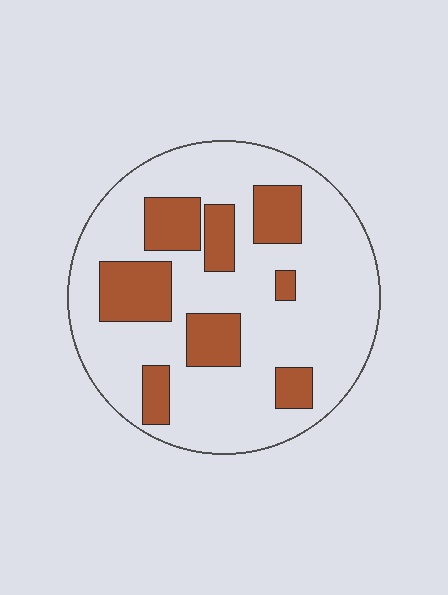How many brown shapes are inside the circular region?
8.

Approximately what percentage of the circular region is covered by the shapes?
Approximately 25%.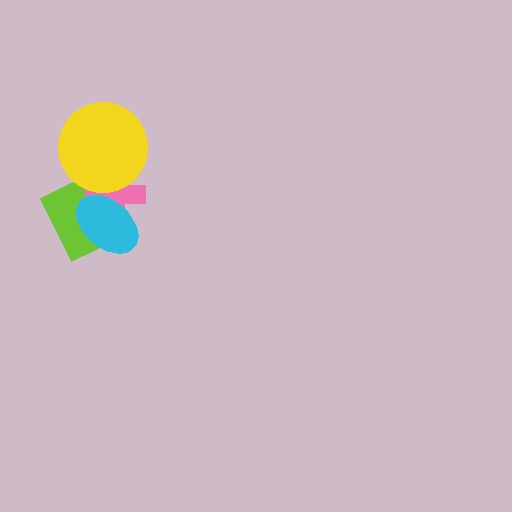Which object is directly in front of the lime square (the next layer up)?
The pink cross is directly in front of the lime square.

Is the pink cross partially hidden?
Yes, it is partially covered by another shape.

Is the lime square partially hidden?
Yes, it is partially covered by another shape.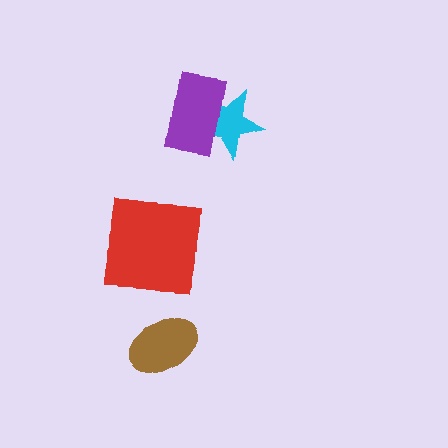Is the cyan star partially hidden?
Yes, it is partially covered by another shape.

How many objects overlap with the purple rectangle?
1 object overlaps with the purple rectangle.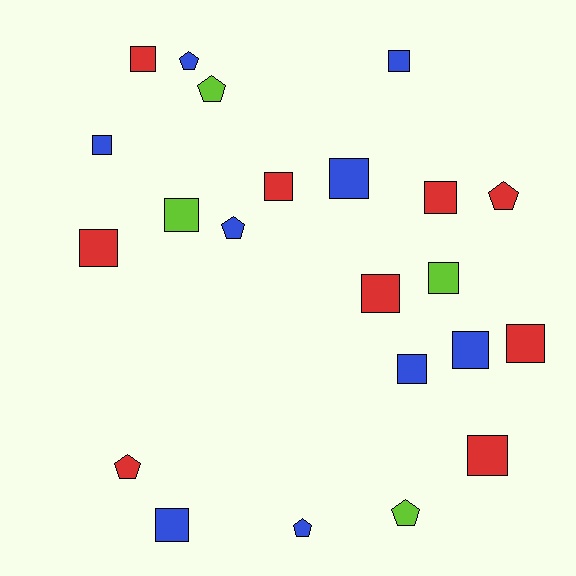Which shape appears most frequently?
Square, with 15 objects.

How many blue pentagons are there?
There are 3 blue pentagons.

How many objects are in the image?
There are 22 objects.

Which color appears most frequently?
Blue, with 9 objects.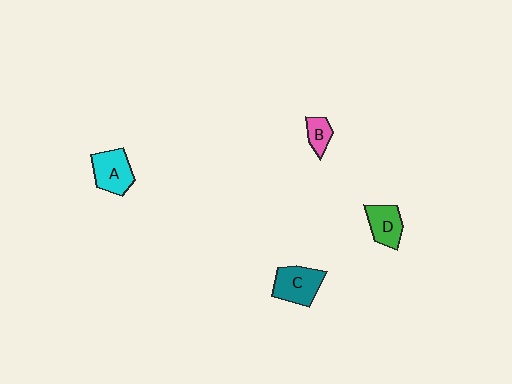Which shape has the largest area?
Shape C (teal).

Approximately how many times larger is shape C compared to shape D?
Approximately 1.3 times.